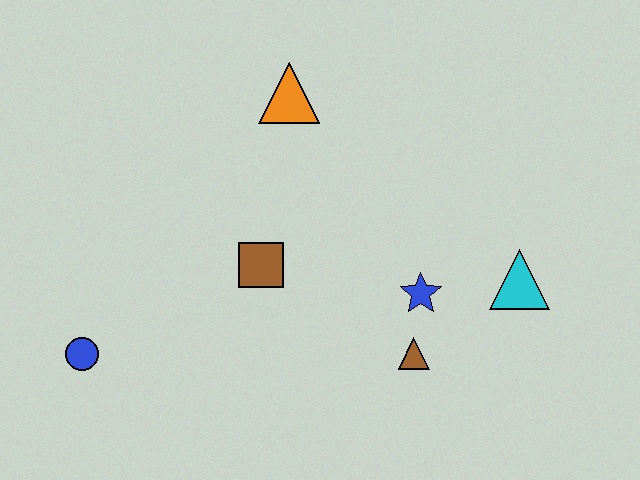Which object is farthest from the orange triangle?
The blue circle is farthest from the orange triangle.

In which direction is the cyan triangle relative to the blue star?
The cyan triangle is to the right of the blue star.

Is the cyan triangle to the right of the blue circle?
Yes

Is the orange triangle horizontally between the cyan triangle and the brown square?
Yes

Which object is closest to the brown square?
The blue star is closest to the brown square.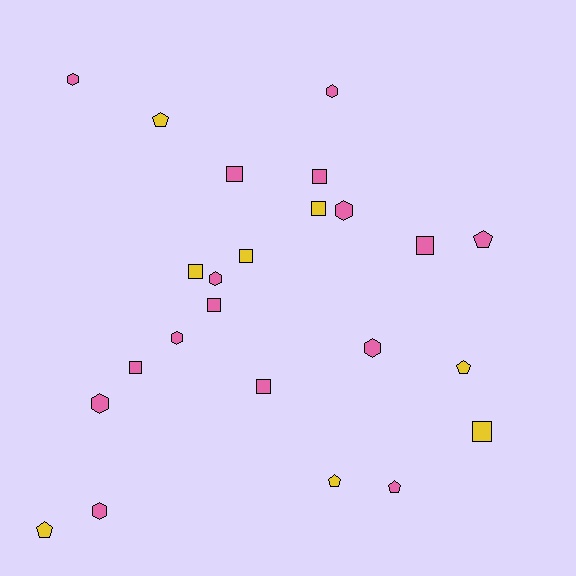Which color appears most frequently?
Pink, with 16 objects.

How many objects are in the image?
There are 24 objects.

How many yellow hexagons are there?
There are no yellow hexagons.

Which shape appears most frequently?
Square, with 10 objects.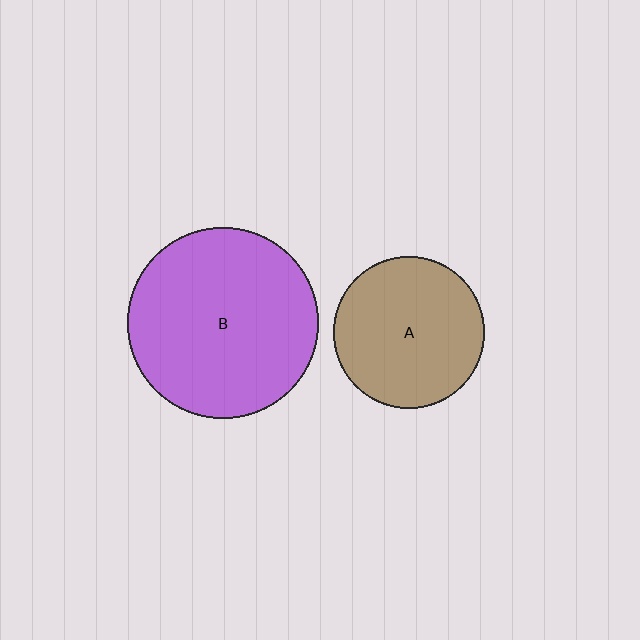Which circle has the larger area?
Circle B (purple).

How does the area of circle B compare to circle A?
Approximately 1.6 times.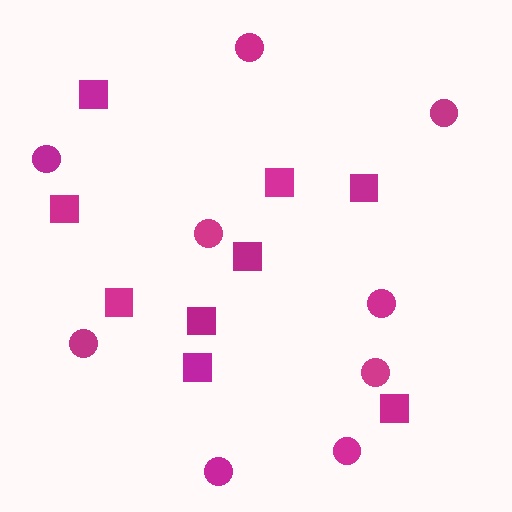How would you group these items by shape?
There are 2 groups: one group of circles (9) and one group of squares (9).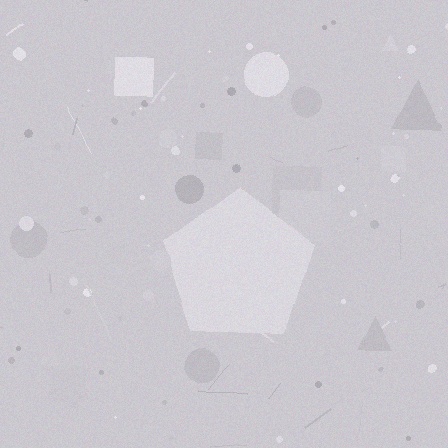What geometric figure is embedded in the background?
A pentagon is embedded in the background.